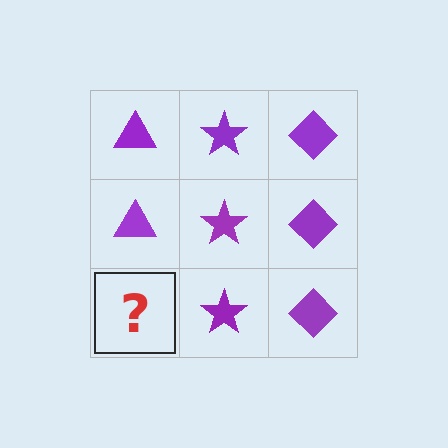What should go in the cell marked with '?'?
The missing cell should contain a purple triangle.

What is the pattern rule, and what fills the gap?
The rule is that each column has a consistent shape. The gap should be filled with a purple triangle.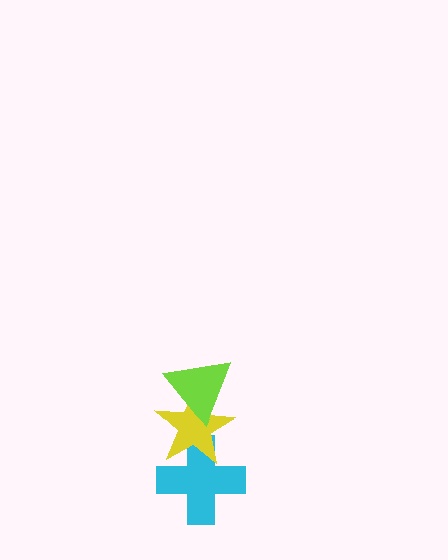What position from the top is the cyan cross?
The cyan cross is 3rd from the top.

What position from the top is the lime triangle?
The lime triangle is 1st from the top.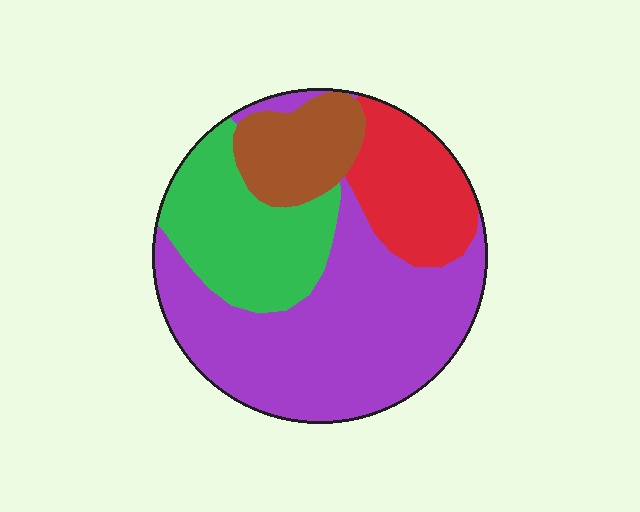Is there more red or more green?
Green.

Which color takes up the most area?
Purple, at roughly 50%.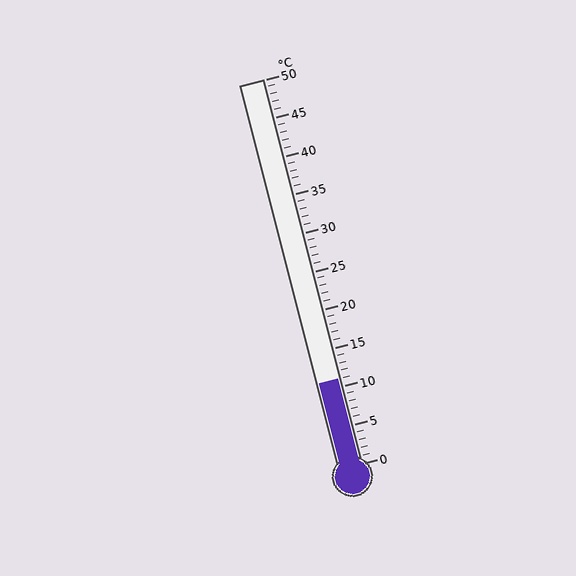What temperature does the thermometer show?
The thermometer shows approximately 11°C.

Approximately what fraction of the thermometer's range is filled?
The thermometer is filled to approximately 20% of its range.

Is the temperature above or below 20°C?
The temperature is below 20°C.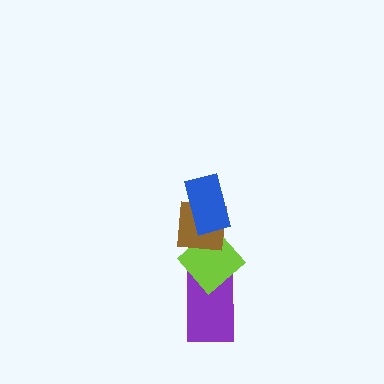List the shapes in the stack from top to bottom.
From top to bottom: the blue rectangle, the brown square, the lime diamond, the purple rectangle.